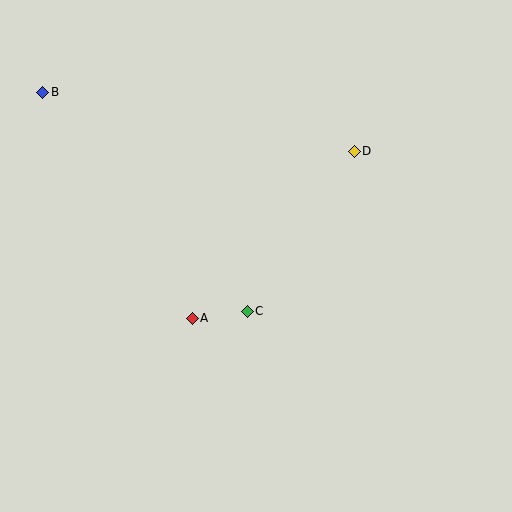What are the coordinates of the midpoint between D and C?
The midpoint between D and C is at (301, 231).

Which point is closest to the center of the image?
Point C at (247, 311) is closest to the center.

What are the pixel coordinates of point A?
Point A is at (192, 318).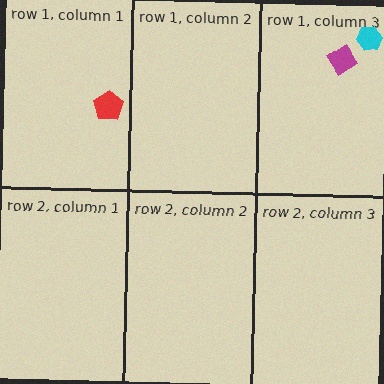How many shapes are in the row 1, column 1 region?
1.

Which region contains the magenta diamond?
The row 1, column 3 region.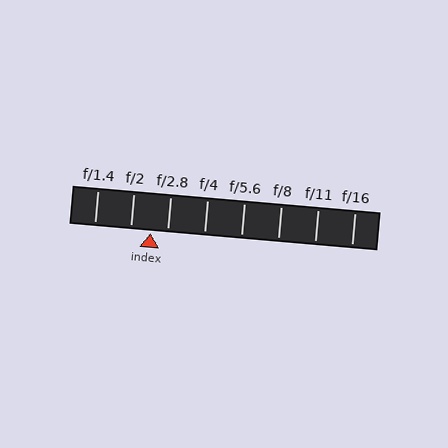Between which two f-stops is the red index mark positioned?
The index mark is between f/2 and f/2.8.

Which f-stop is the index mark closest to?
The index mark is closest to f/2.8.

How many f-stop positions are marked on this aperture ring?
There are 8 f-stop positions marked.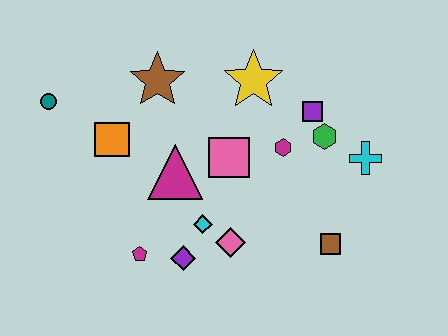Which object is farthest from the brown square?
The teal circle is farthest from the brown square.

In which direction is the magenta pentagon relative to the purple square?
The magenta pentagon is to the left of the purple square.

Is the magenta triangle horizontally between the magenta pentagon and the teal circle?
No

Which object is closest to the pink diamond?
The cyan diamond is closest to the pink diamond.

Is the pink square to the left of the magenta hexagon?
Yes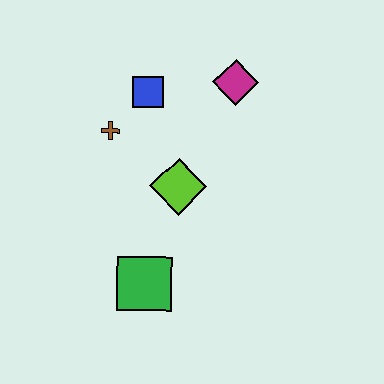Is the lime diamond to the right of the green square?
Yes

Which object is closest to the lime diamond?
The brown cross is closest to the lime diamond.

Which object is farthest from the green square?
The magenta diamond is farthest from the green square.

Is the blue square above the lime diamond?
Yes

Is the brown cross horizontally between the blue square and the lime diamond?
No